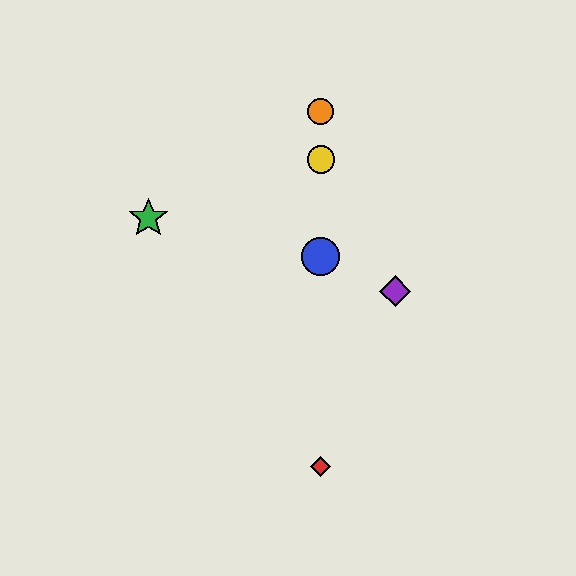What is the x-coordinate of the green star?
The green star is at x≈148.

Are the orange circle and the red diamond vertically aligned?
Yes, both are at x≈321.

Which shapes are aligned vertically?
The red diamond, the blue circle, the yellow circle, the orange circle are aligned vertically.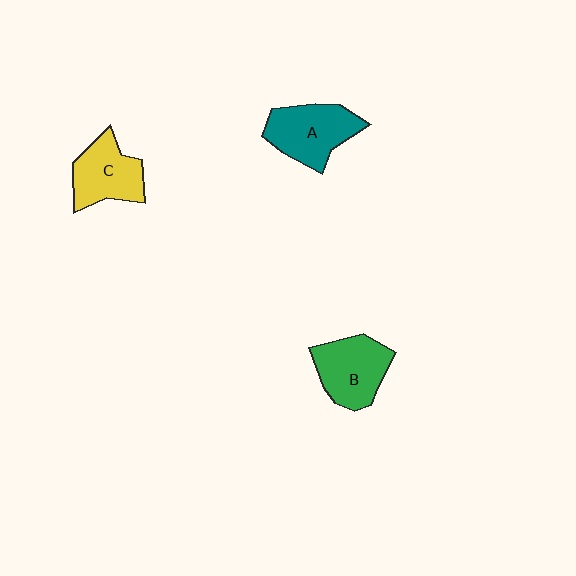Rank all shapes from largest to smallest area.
From largest to smallest: A (teal), B (green), C (yellow).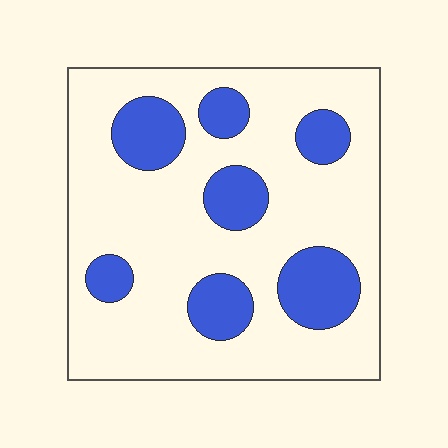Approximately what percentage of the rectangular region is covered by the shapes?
Approximately 25%.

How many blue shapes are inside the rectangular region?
7.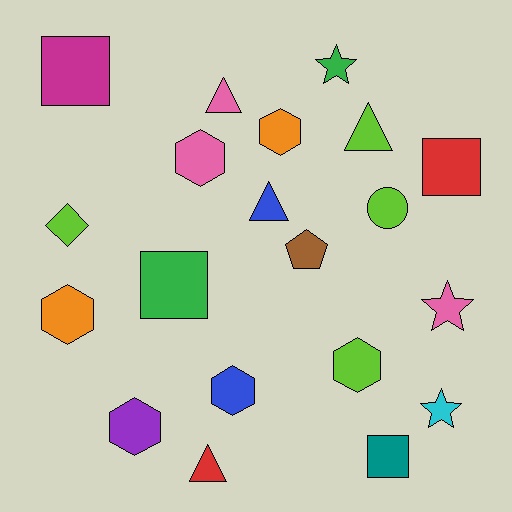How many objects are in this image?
There are 20 objects.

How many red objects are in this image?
There are 2 red objects.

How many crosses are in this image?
There are no crosses.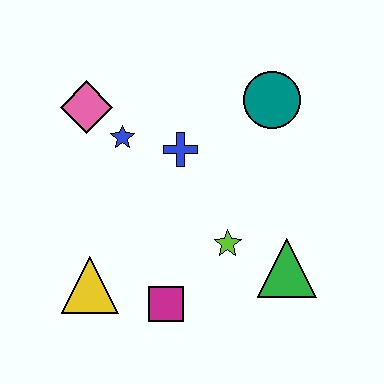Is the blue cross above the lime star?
Yes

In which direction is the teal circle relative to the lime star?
The teal circle is above the lime star.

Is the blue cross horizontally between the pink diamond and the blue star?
No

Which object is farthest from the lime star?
The pink diamond is farthest from the lime star.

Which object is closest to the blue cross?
The blue star is closest to the blue cross.